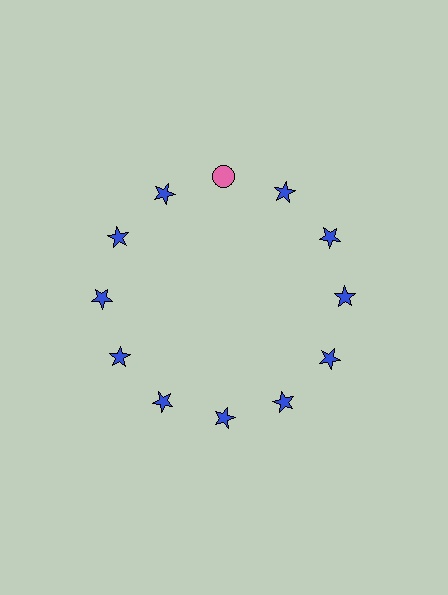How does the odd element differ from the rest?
It differs in both color (pink instead of blue) and shape (circle instead of star).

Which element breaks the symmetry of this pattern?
The pink circle at roughly the 12 o'clock position breaks the symmetry. All other shapes are blue stars.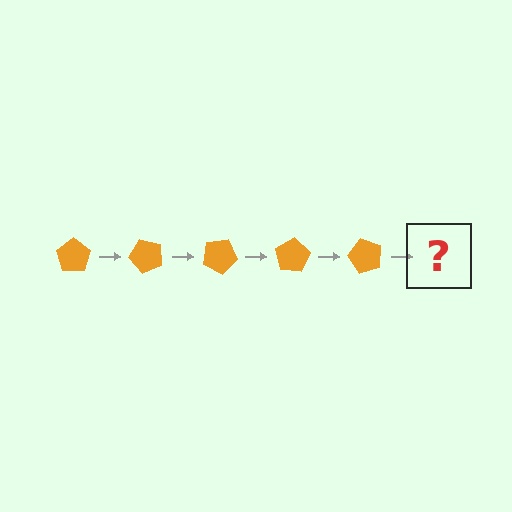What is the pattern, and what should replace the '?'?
The pattern is that the pentagon rotates 50 degrees each step. The '?' should be an orange pentagon rotated 250 degrees.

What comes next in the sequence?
The next element should be an orange pentagon rotated 250 degrees.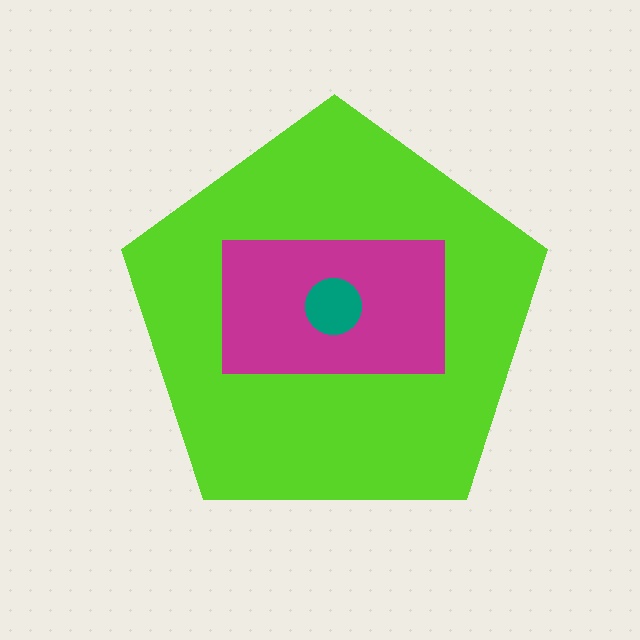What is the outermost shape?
The lime pentagon.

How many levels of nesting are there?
3.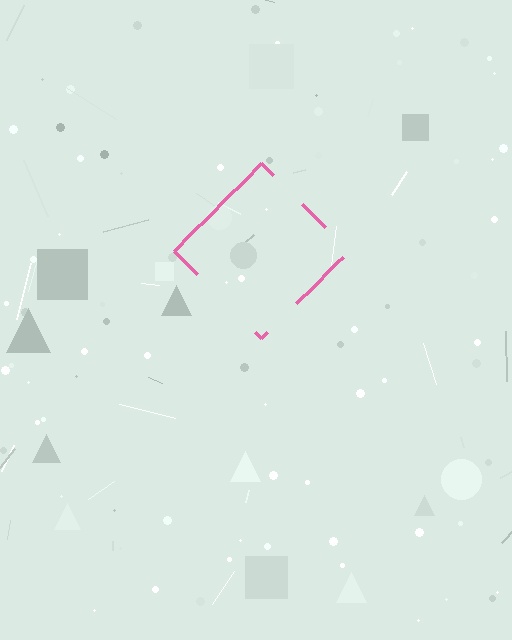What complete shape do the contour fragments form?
The contour fragments form a diamond.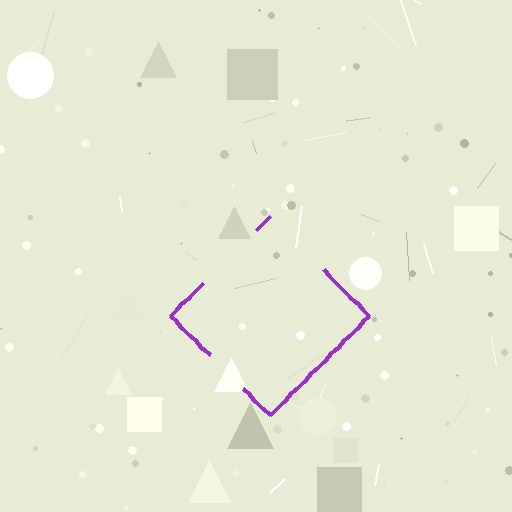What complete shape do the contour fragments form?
The contour fragments form a diamond.